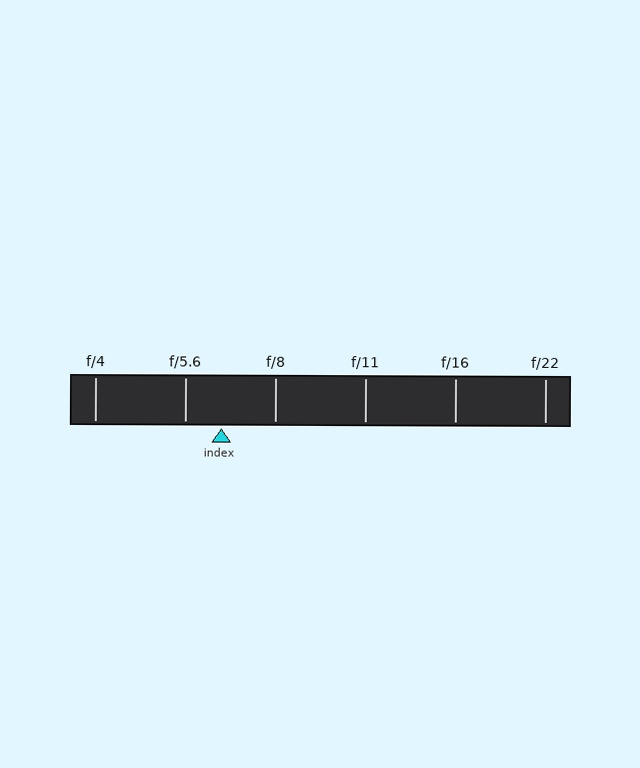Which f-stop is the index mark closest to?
The index mark is closest to f/5.6.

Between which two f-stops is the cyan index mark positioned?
The index mark is between f/5.6 and f/8.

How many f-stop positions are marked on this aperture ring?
There are 6 f-stop positions marked.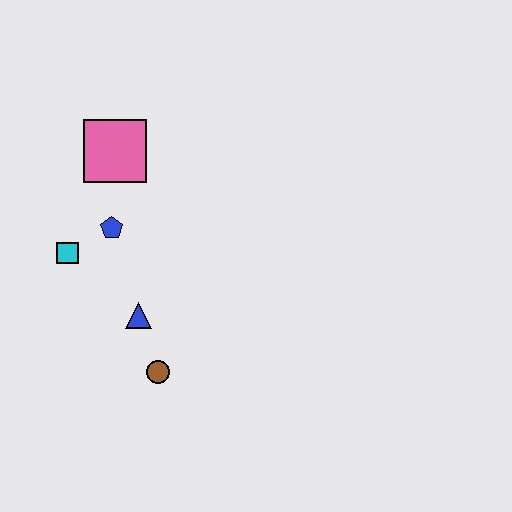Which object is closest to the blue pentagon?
The cyan square is closest to the blue pentagon.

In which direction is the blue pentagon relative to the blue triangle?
The blue pentagon is above the blue triangle.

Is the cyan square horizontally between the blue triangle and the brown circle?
No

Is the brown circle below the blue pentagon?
Yes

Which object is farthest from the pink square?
The brown circle is farthest from the pink square.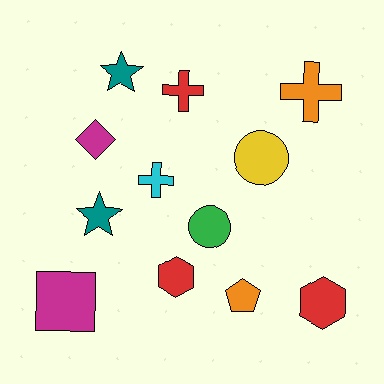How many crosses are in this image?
There are 3 crosses.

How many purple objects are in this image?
There are no purple objects.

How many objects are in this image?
There are 12 objects.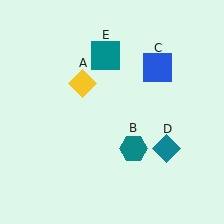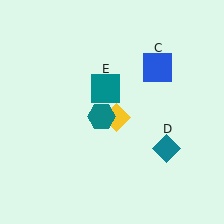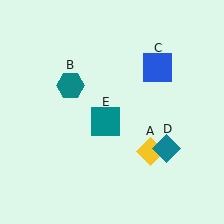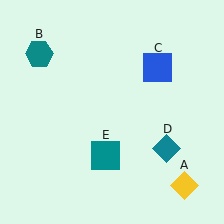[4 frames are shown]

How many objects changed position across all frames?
3 objects changed position: yellow diamond (object A), teal hexagon (object B), teal square (object E).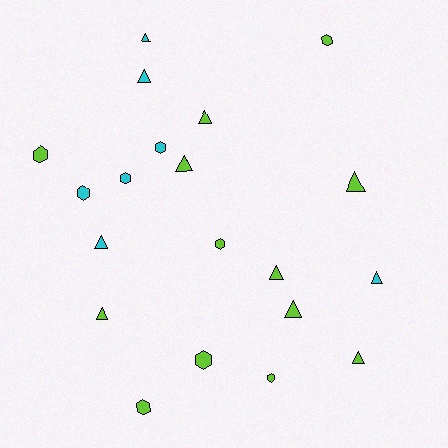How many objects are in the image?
There are 20 objects.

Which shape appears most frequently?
Triangle, with 11 objects.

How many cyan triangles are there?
There are 4 cyan triangles.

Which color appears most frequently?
Lime, with 13 objects.